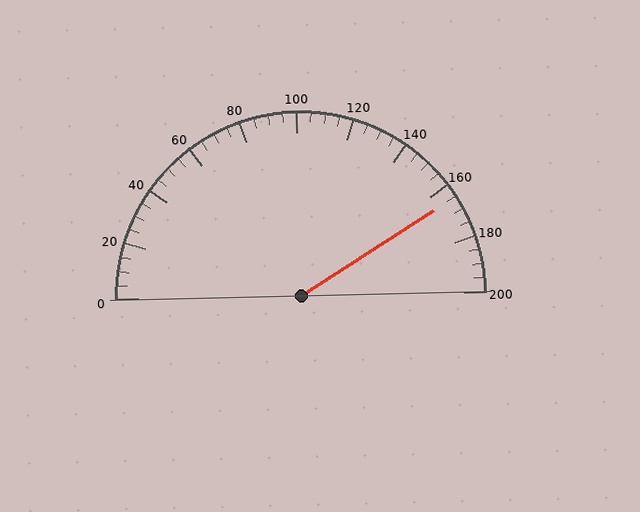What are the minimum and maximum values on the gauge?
The gauge ranges from 0 to 200.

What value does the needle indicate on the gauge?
The needle indicates approximately 165.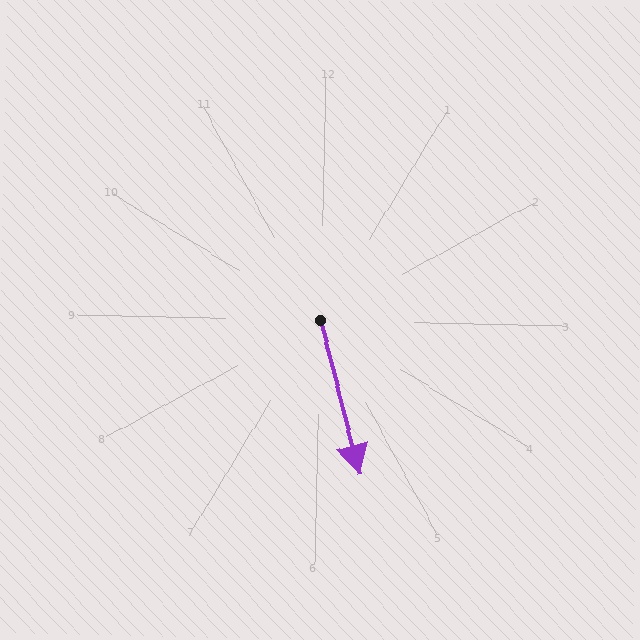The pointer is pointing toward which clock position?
Roughly 5 o'clock.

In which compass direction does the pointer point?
South.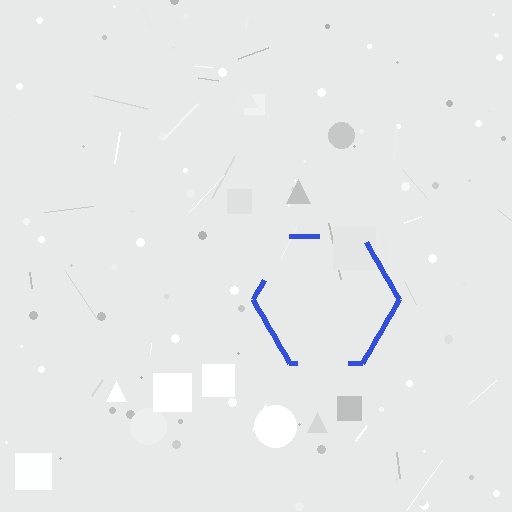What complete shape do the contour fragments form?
The contour fragments form a hexagon.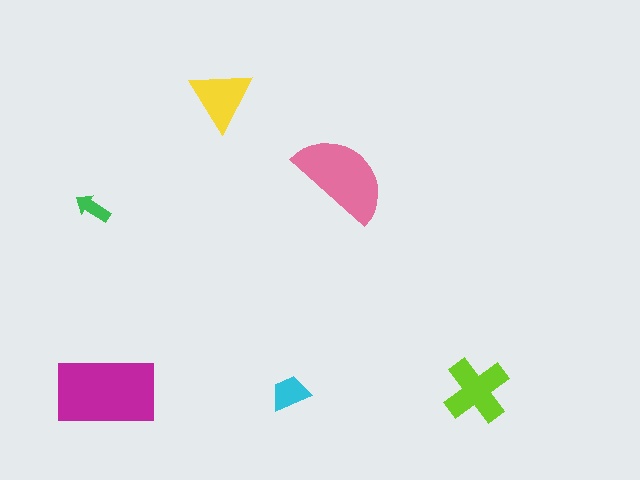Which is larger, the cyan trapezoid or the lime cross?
The lime cross.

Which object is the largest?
The magenta rectangle.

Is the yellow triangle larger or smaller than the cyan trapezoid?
Larger.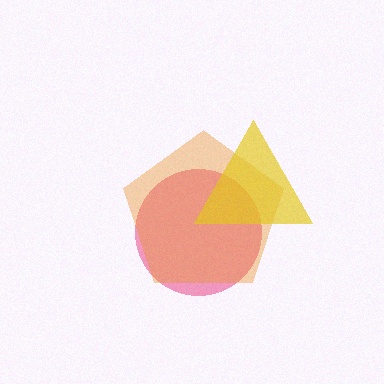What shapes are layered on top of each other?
The layered shapes are: a pink circle, an orange pentagon, a yellow triangle.